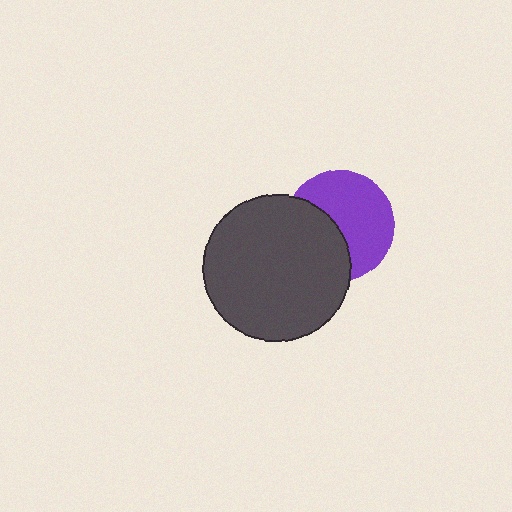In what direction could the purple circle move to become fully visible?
The purple circle could move toward the upper-right. That would shift it out from behind the dark gray circle entirely.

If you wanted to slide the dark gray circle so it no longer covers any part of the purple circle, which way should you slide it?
Slide it toward the lower-left — that is the most direct way to separate the two shapes.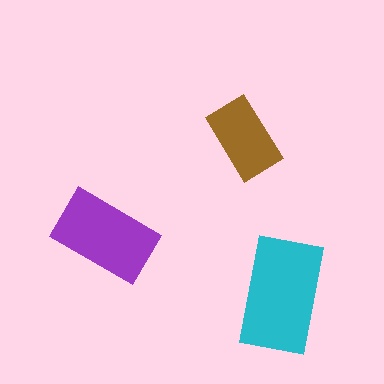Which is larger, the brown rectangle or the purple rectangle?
The purple one.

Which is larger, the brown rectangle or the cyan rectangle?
The cyan one.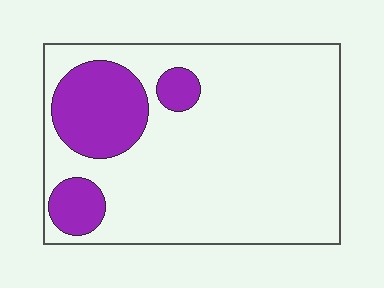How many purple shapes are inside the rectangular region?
3.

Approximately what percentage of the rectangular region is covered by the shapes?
Approximately 20%.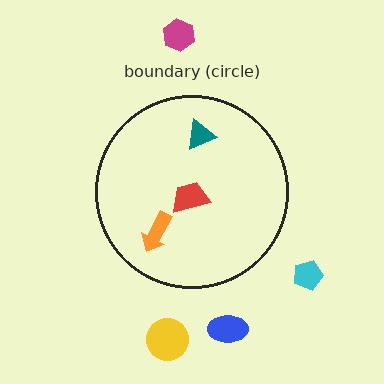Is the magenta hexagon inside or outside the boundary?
Outside.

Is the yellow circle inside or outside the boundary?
Outside.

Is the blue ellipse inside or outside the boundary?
Outside.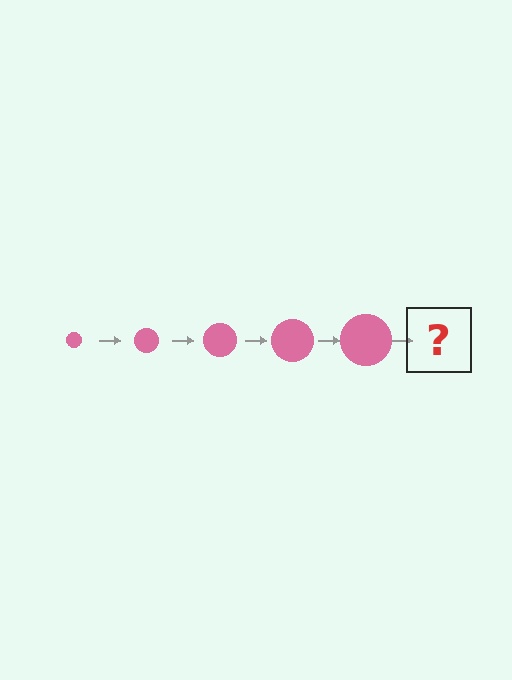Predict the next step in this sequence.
The next step is a pink circle, larger than the previous one.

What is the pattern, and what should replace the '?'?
The pattern is that the circle gets progressively larger each step. The '?' should be a pink circle, larger than the previous one.